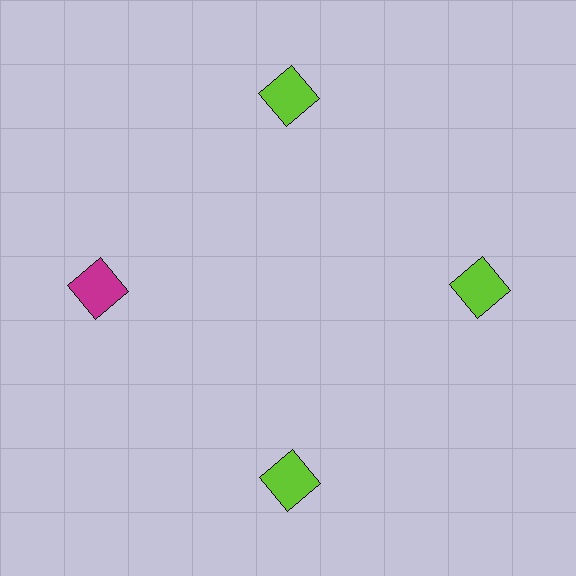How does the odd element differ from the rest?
It has a different color: magenta instead of lime.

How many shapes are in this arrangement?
There are 4 shapes arranged in a ring pattern.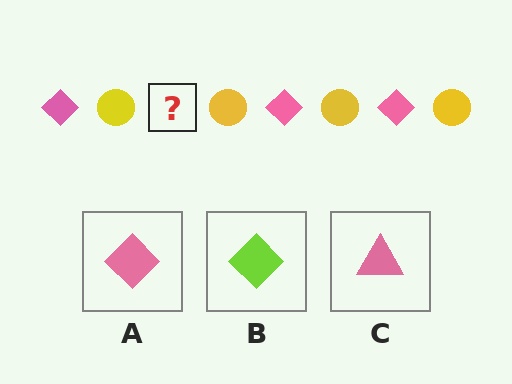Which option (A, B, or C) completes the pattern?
A.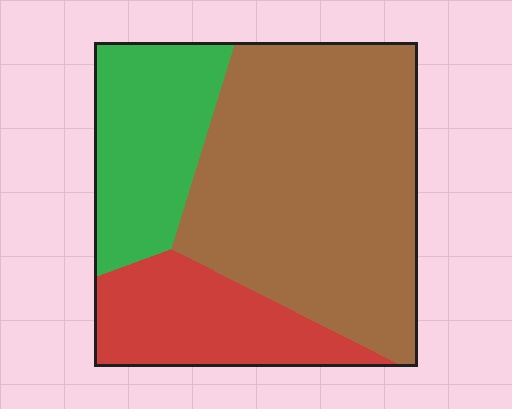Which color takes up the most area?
Brown, at roughly 55%.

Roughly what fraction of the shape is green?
Green takes up about one quarter (1/4) of the shape.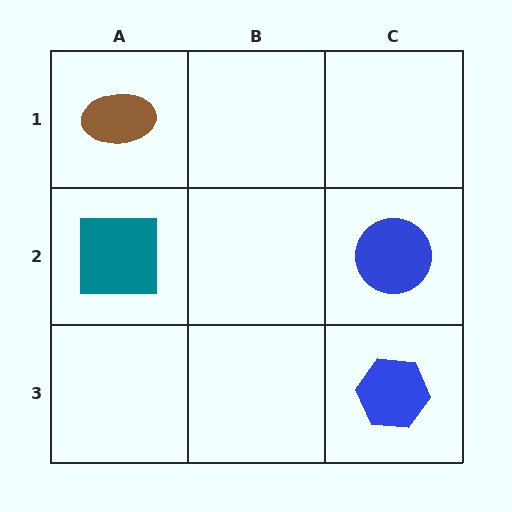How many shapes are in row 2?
2 shapes.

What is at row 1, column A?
A brown ellipse.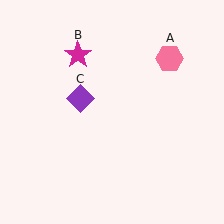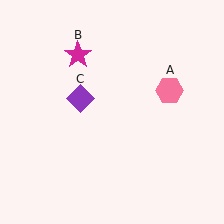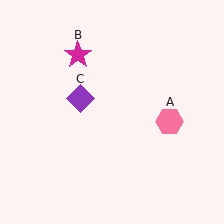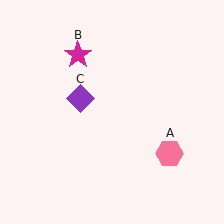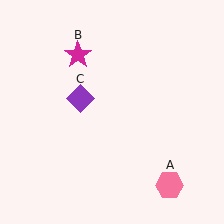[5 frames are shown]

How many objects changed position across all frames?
1 object changed position: pink hexagon (object A).